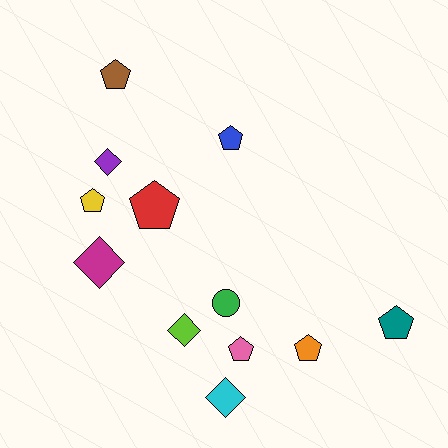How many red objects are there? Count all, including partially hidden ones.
There is 1 red object.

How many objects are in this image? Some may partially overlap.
There are 12 objects.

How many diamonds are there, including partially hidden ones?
There are 4 diamonds.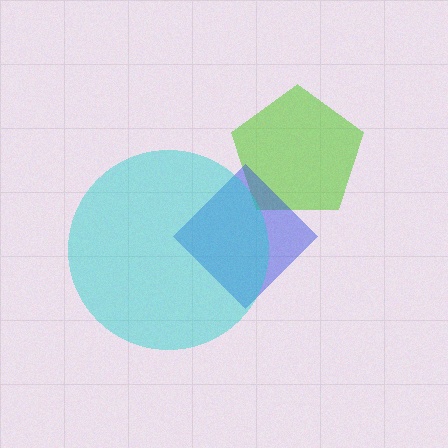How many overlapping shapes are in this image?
There are 3 overlapping shapes in the image.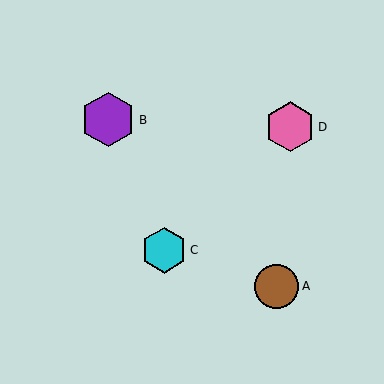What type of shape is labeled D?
Shape D is a pink hexagon.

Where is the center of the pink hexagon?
The center of the pink hexagon is at (290, 127).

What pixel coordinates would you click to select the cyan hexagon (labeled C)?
Click at (164, 250) to select the cyan hexagon C.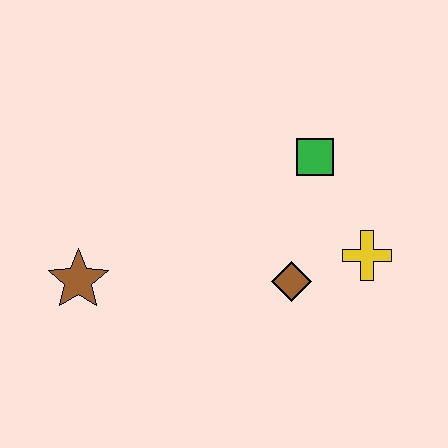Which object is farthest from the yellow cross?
The brown star is farthest from the yellow cross.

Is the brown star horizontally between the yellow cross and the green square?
No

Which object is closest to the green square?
The yellow cross is closest to the green square.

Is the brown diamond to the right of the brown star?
Yes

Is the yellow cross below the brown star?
No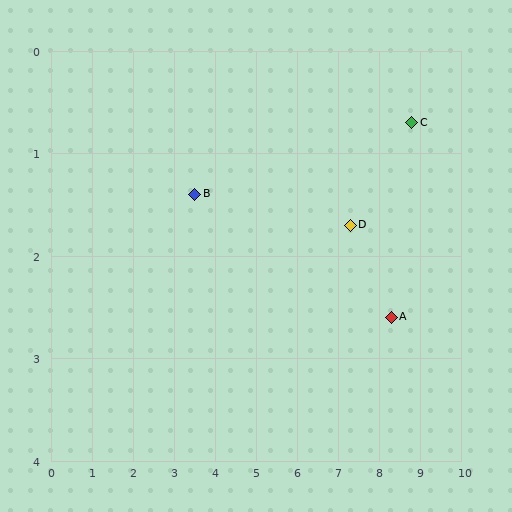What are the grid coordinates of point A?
Point A is at approximately (8.3, 2.6).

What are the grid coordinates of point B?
Point B is at approximately (3.5, 1.4).